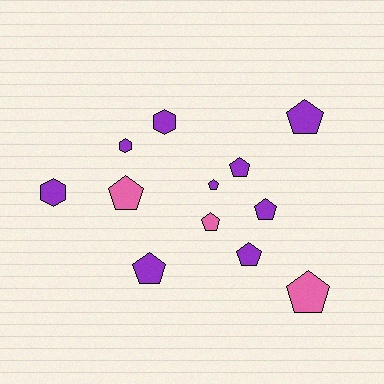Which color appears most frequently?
Purple, with 9 objects.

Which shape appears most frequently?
Pentagon, with 9 objects.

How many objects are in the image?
There are 12 objects.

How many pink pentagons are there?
There are 3 pink pentagons.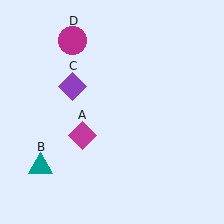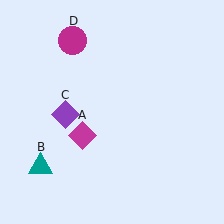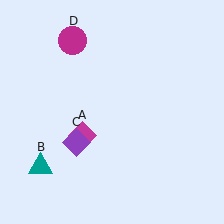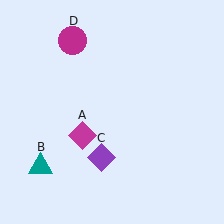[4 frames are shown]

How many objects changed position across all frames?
1 object changed position: purple diamond (object C).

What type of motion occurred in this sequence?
The purple diamond (object C) rotated counterclockwise around the center of the scene.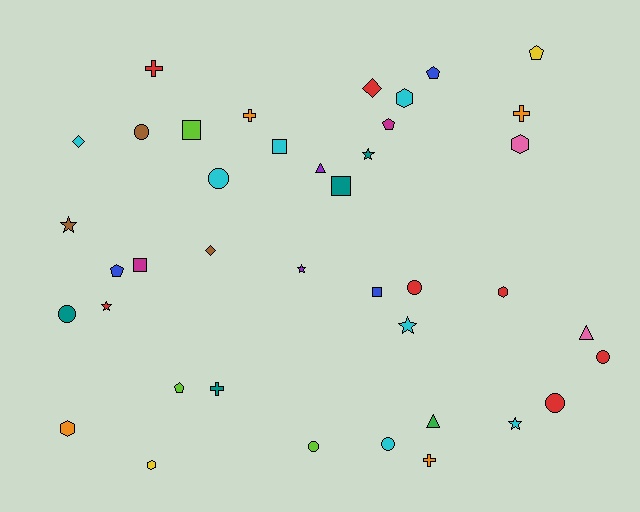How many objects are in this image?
There are 40 objects.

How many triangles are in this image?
There are 3 triangles.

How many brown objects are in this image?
There are 3 brown objects.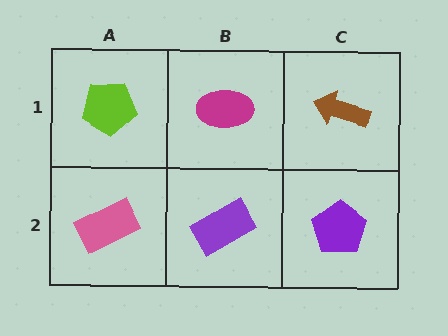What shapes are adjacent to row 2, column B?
A magenta ellipse (row 1, column B), a pink rectangle (row 2, column A), a purple pentagon (row 2, column C).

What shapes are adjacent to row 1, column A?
A pink rectangle (row 2, column A), a magenta ellipse (row 1, column B).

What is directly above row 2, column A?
A lime pentagon.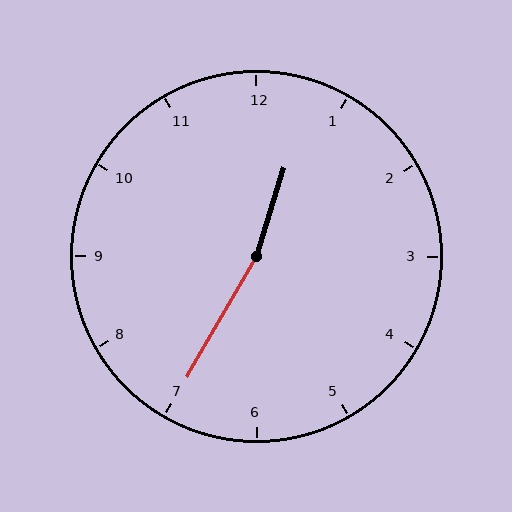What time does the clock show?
12:35.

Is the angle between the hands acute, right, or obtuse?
It is obtuse.